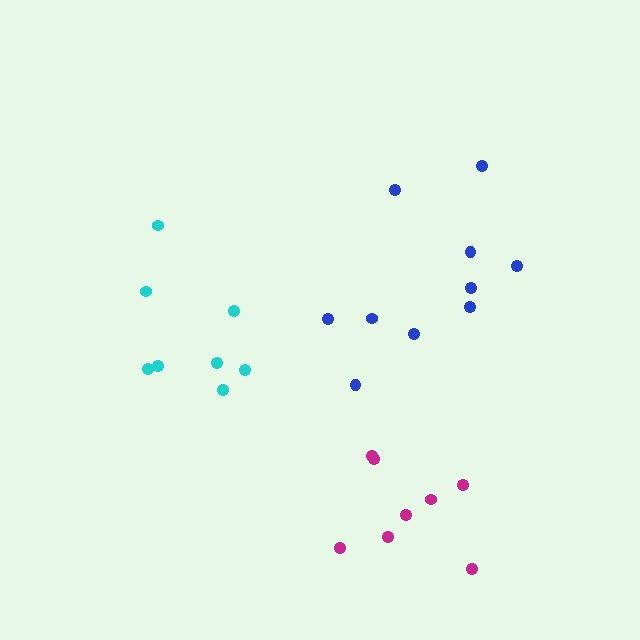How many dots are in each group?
Group 1: 8 dots, Group 2: 8 dots, Group 3: 10 dots (26 total).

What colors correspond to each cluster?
The clusters are colored: magenta, cyan, blue.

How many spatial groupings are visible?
There are 3 spatial groupings.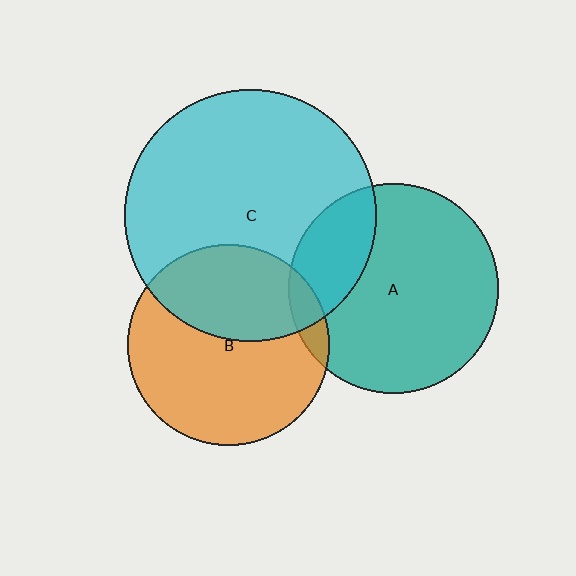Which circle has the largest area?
Circle C (cyan).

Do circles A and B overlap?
Yes.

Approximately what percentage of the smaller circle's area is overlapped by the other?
Approximately 5%.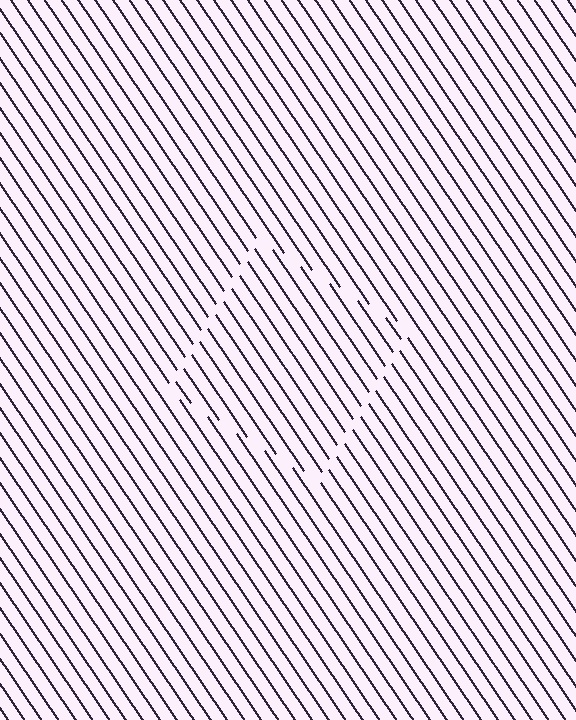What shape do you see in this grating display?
An illusory square. The interior of the shape contains the same grating, shifted by half a period — the contour is defined by the phase discontinuity where line-ends from the inner and outer gratings abut.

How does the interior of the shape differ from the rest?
The interior of the shape contains the same grating, shifted by half a period — the contour is defined by the phase discontinuity where line-ends from the inner and outer gratings abut.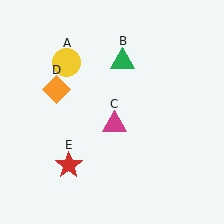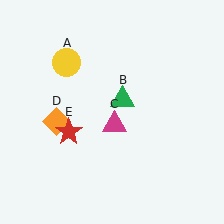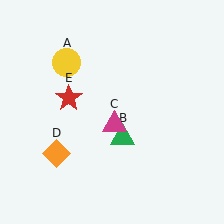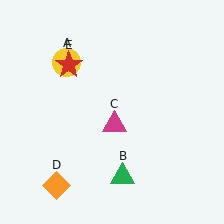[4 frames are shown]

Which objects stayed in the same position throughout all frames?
Yellow circle (object A) and magenta triangle (object C) remained stationary.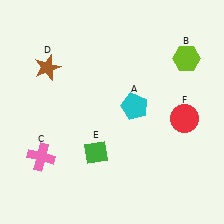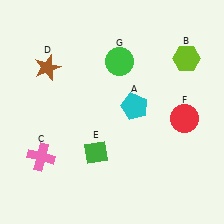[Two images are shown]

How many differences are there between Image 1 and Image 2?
There is 1 difference between the two images.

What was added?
A green circle (G) was added in Image 2.